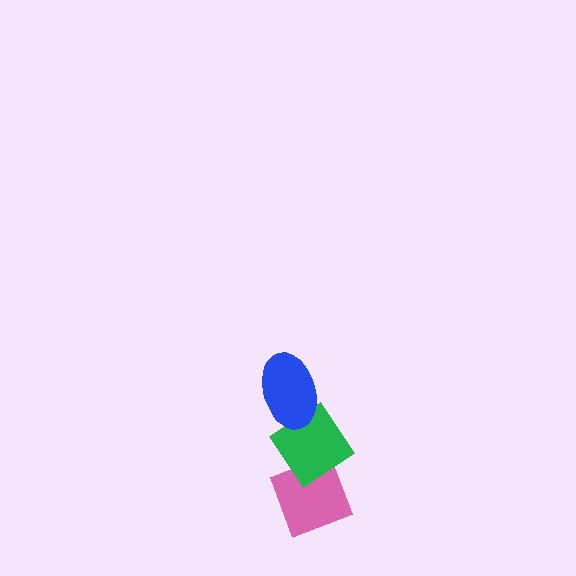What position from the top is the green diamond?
The green diamond is 2nd from the top.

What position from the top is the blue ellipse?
The blue ellipse is 1st from the top.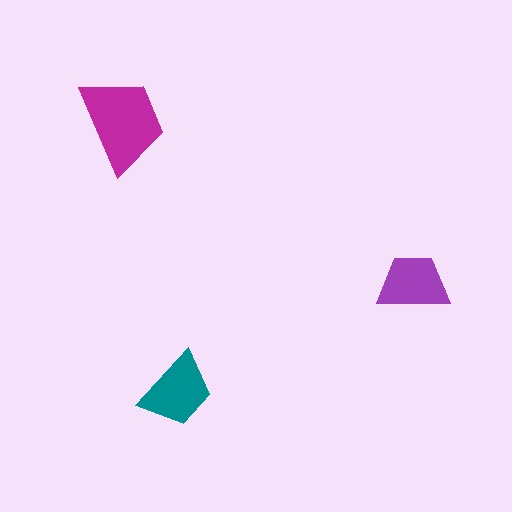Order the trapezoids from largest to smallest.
the magenta one, the teal one, the purple one.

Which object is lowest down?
The teal trapezoid is bottommost.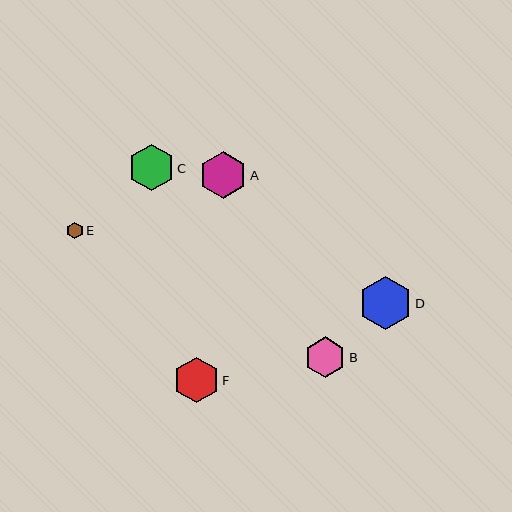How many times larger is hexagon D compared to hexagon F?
Hexagon D is approximately 1.2 times the size of hexagon F.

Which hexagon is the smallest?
Hexagon E is the smallest with a size of approximately 17 pixels.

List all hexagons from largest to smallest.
From largest to smallest: D, A, C, F, B, E.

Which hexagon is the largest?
Hexagon D is the largest with a size of approximately 54 pixels.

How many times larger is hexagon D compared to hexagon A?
Hexagon D is approximately 1.1 times the size of hexagon A.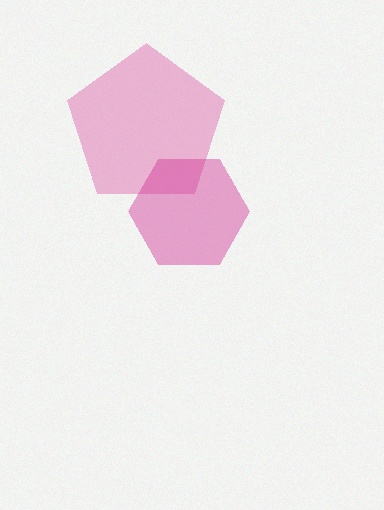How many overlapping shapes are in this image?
There are 2 overlapping shapes in the image.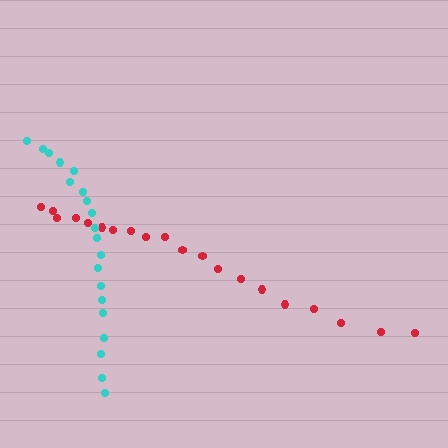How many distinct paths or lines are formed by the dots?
There are 2 distinct paths.